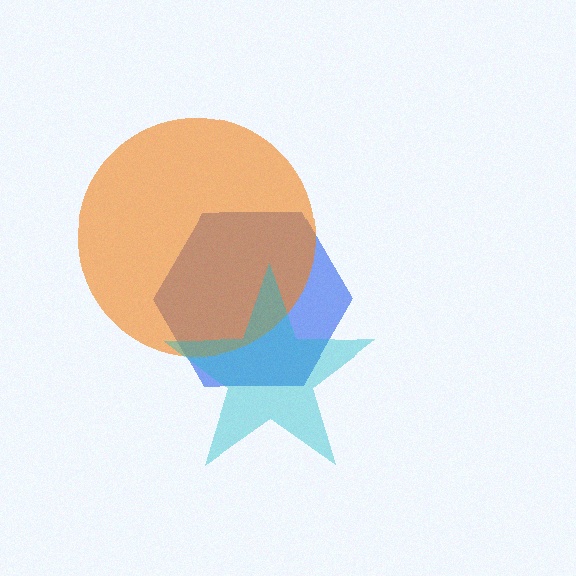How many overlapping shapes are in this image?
There are 3 overlapping shapes in the image.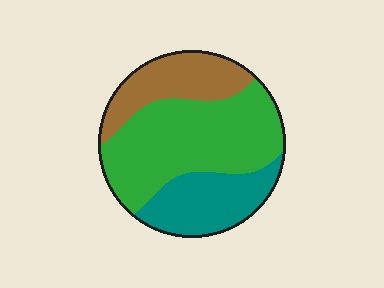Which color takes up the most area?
Green, at roughly 50%.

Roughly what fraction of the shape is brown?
Brown covers roughly 25% of the shape.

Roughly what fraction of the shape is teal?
Teal takes up about one quarter (1/4) of the shape.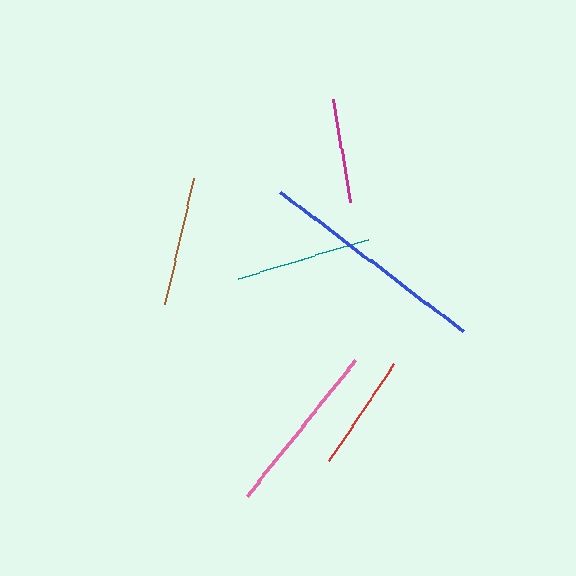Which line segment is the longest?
The blue line is the longest at approximately 230 pixels.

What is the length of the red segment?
The red segment is approximately 117 pixels long.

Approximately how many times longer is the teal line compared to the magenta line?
The teal line is approximately 1.3 times the length of the magenta line.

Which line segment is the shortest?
The magenta line is the shortest at approximately 104 pixels.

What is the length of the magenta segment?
The magenta segment is approximately 104 pixels long.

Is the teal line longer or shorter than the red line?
The teal line is longer than the red line.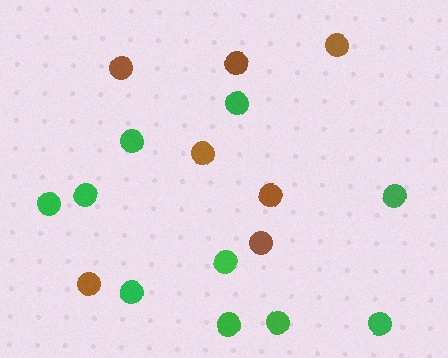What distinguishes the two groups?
There are 2 groups: one group of brown circles (7) and one group of green circles (10).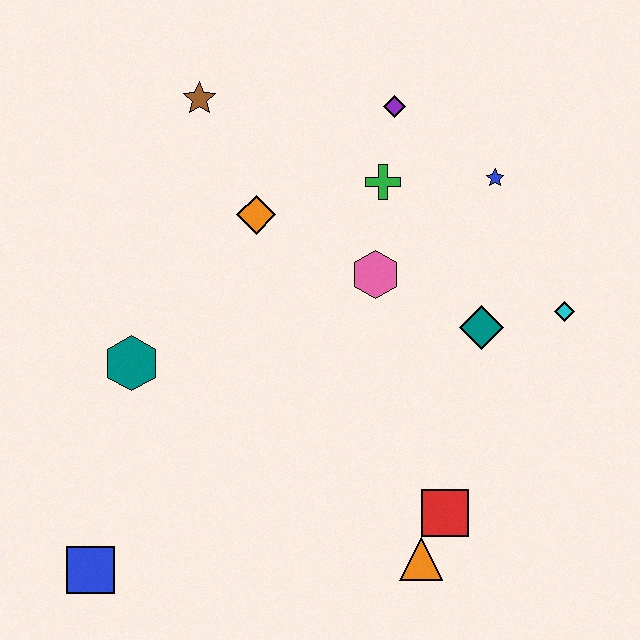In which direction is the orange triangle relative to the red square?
The orange triangle is below the red square.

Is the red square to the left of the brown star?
No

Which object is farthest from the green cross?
The blue square is farthest from the green cross.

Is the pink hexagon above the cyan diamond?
Yes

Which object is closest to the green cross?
The purple diamond is closest to the green cross.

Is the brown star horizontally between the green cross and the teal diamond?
No